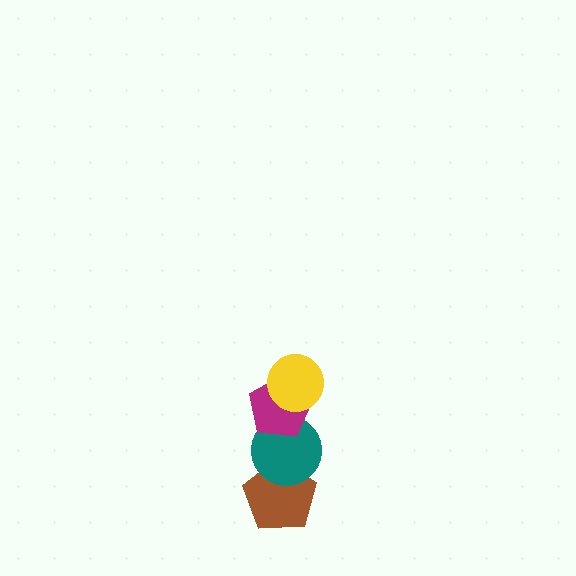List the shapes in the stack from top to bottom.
From top to bottom: the yellow circle, the magenta pentagon, the teal circle, the brown pentagon.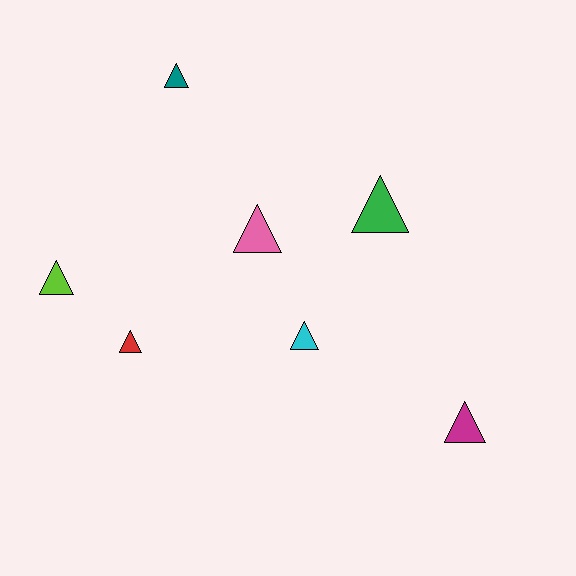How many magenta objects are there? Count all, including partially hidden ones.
There is 1 magenta object.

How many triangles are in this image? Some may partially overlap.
There are 7 triangles.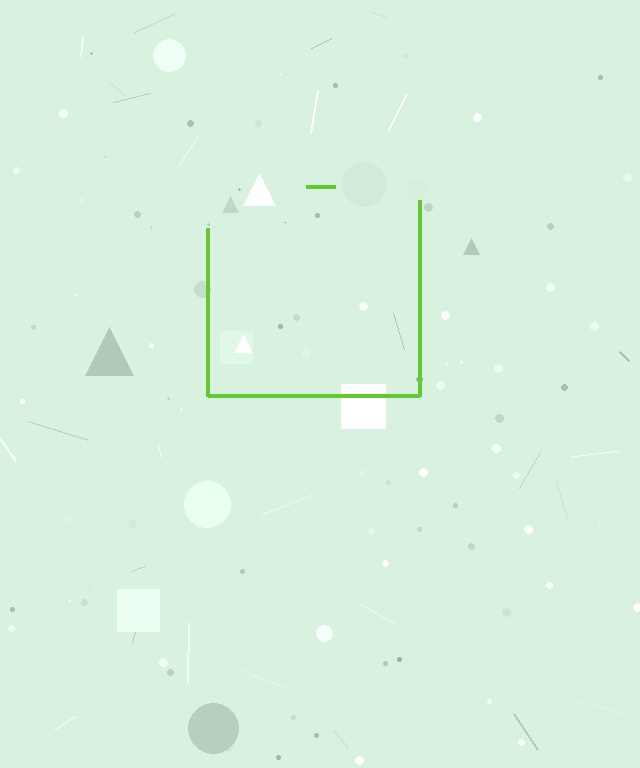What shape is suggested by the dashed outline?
The dashed outline suggests a square.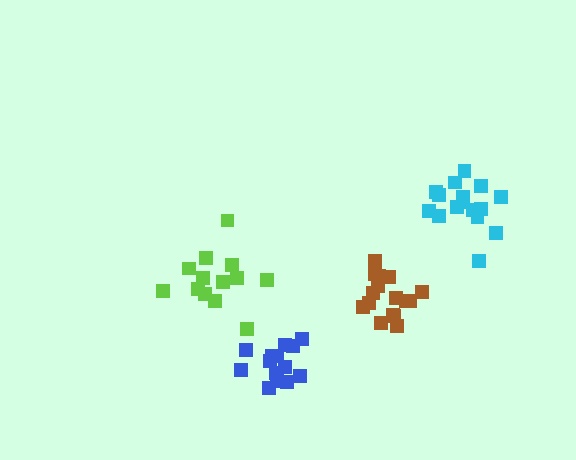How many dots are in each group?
Group 1: 13 dots, Group 2: 14 dots, Group 3: 16 dots, Group 4: 16 dots (59 total).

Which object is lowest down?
The blue cluster is bottommost.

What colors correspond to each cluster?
The clusters are colored: lime, blue, brown, cyan.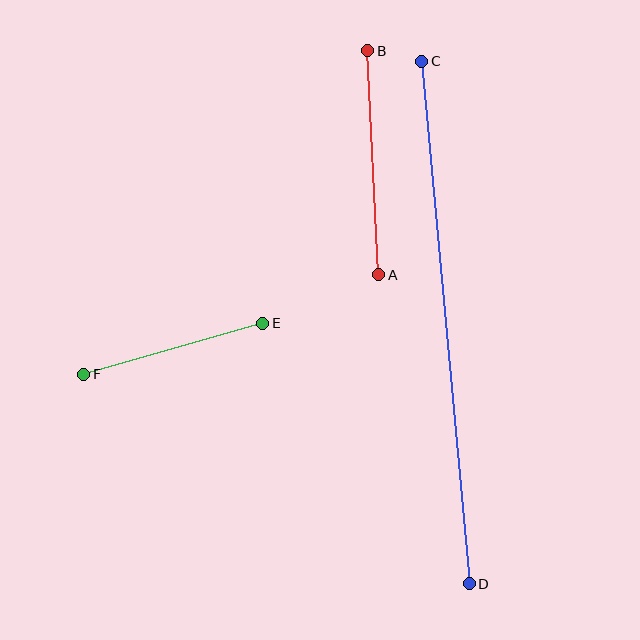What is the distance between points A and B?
The distance is approximately 224 pixels.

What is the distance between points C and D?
The distance is approximately 525 pixels.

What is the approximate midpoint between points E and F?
The midpoint is at approximately (173, 349) pixels.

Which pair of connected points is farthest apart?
Points C and D are farthest apart.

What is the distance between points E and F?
The distance is approximately 186 pixels.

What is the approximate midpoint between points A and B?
The midpoint is at approximately (373, 163) pixels.